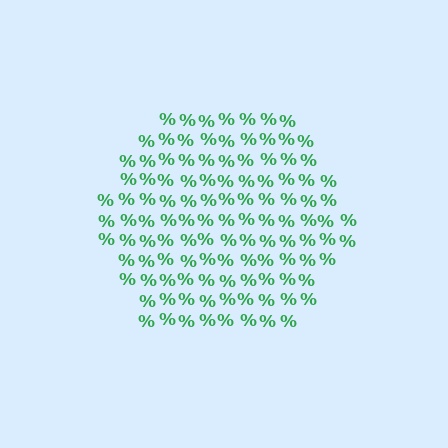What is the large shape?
The large shape is a hexagon.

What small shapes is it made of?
It is made of small percent signs.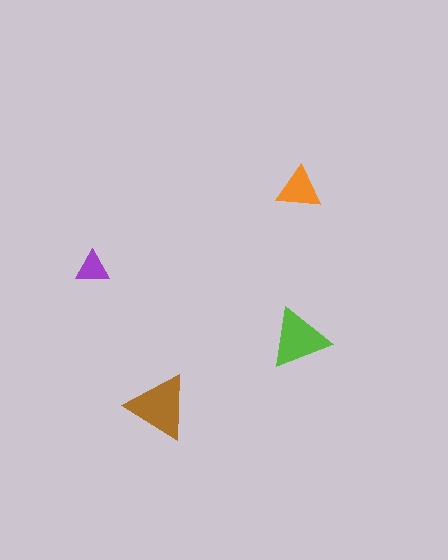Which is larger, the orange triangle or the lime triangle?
The lime one.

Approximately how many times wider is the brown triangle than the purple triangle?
About 2 times wider.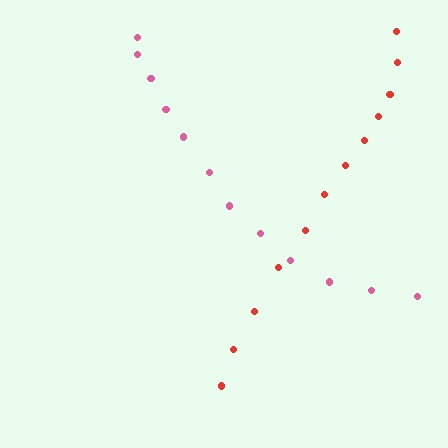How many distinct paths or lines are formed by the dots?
There are 2 distinct paths.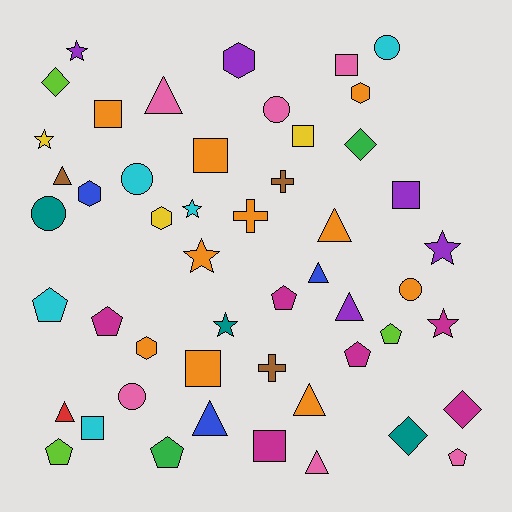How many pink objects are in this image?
There are 6 pink objects.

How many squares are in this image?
There are 8 squares.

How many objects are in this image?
There are 50 objects.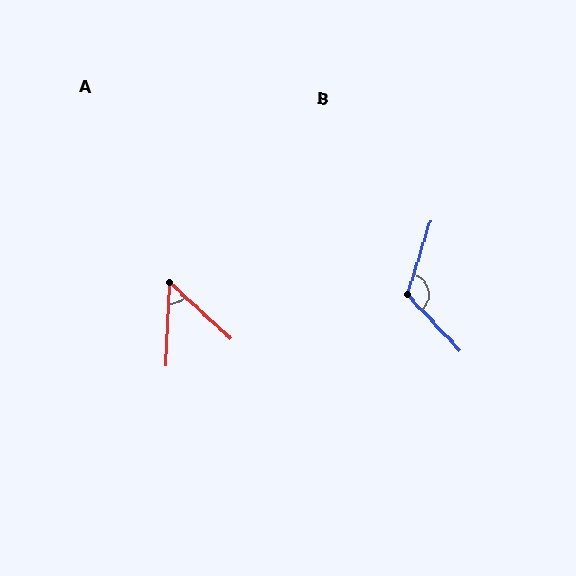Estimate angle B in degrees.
Approximately 119 degrees.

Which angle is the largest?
B, at approximately 119 degrees.